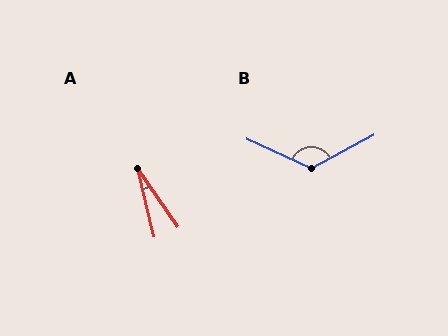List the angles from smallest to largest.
A (21°), B (127°).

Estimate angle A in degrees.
Approximately 21 degrees.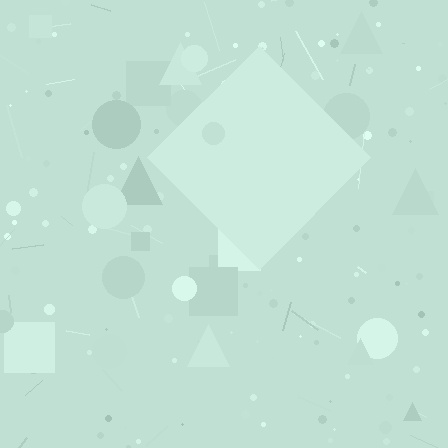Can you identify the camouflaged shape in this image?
The camouflaged shape is a diamond.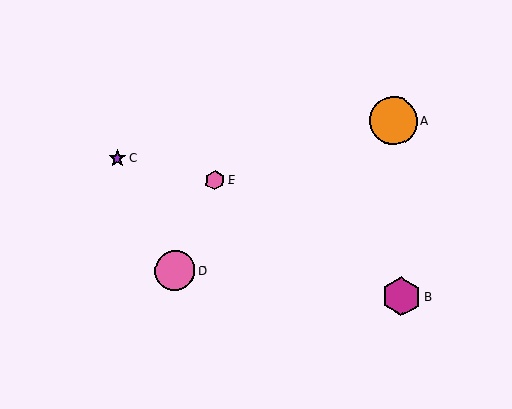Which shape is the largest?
The orange circle (labeled A) is the largest.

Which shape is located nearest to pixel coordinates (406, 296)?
The magenta hexagon (labeled B) at (402, 296) is nearest to that location.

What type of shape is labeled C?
Shape C is a purple star.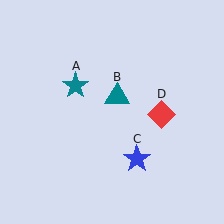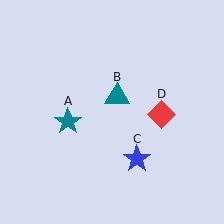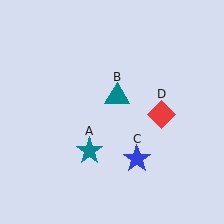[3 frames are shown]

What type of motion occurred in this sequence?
The teal star (object A) rotated counterclockwise around the center of the scene.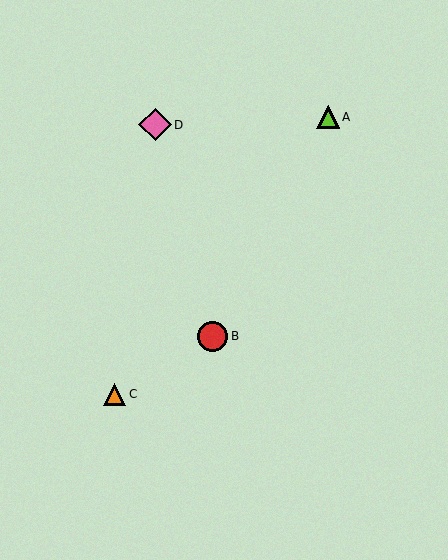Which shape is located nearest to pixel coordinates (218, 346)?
The red circle (labeled B) at (213, 336) is nearest to that location.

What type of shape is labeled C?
Shape C is an orange triangle.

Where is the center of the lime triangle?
The center of the lime triangle is at (328, 117).